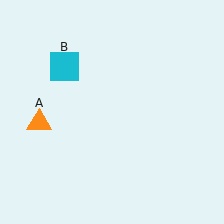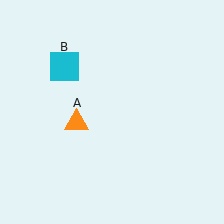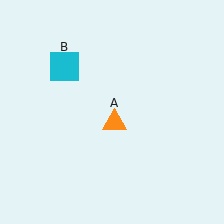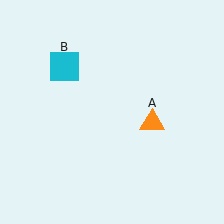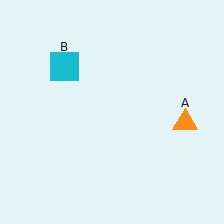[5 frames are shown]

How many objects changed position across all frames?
1 object changed position: orange triangle (object A).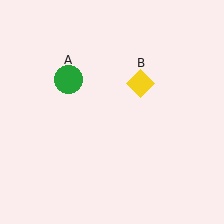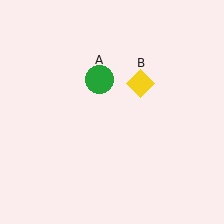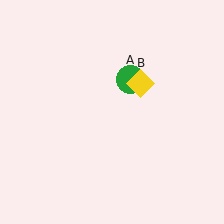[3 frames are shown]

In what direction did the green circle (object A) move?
The green circle (object A) moved right.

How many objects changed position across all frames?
1 object changed position: green circle (object A).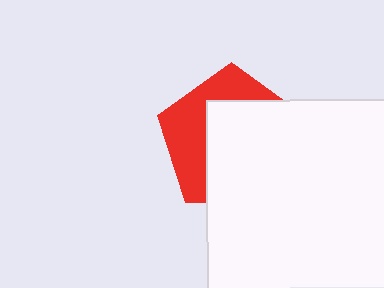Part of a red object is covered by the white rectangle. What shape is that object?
It is a pentagon.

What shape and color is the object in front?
The object in front is a white rectangle.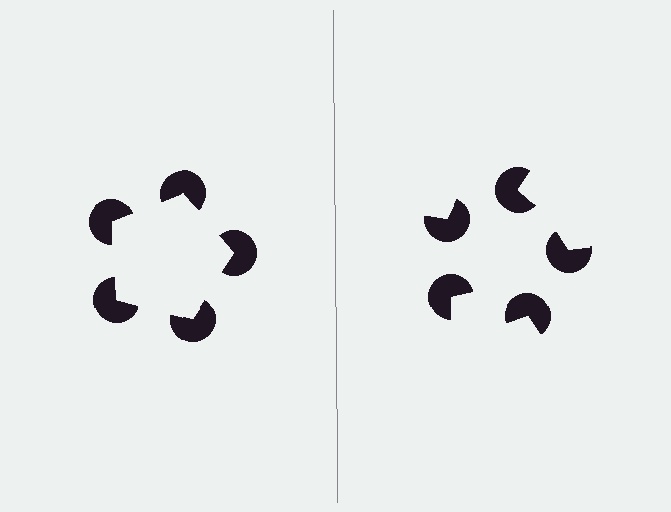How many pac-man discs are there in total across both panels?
10 — 5 on each side.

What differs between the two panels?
The pac-man discs are positioned identically on both sides; only the wedge orientations differ. On the left they align to a pentagon; on the right they are misaligned.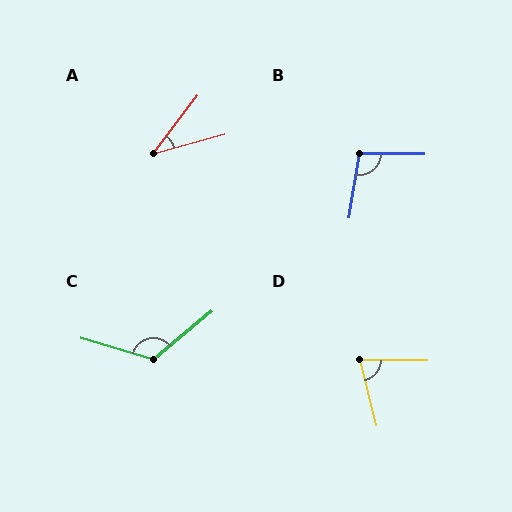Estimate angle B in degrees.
Approximately 99 degrees.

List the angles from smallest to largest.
A (38°), D (75°), B (99°), C (124°).